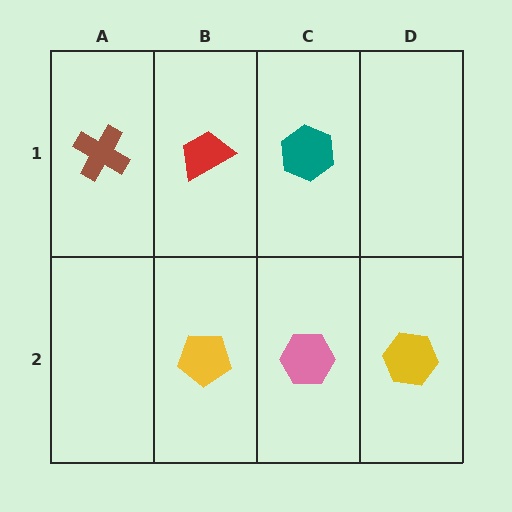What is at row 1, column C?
A teal hexagon.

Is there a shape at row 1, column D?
No, that cell is empty.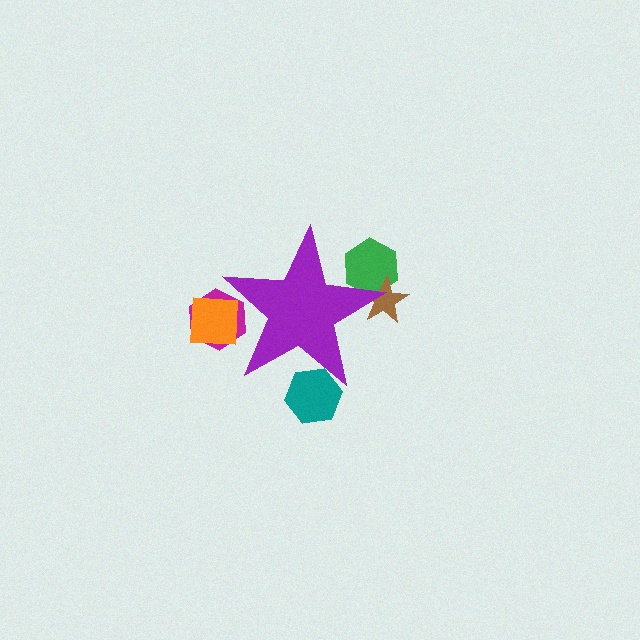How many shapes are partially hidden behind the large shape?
5 shapes are partially hidden.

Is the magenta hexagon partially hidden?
Yes, the magenta hexagon is partially hidden behind the purple star.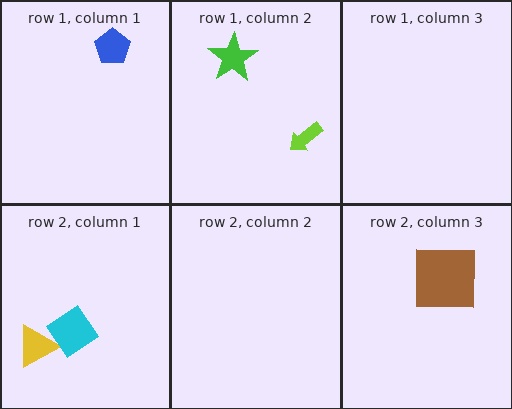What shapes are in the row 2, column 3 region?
The brown square.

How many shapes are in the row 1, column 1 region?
1.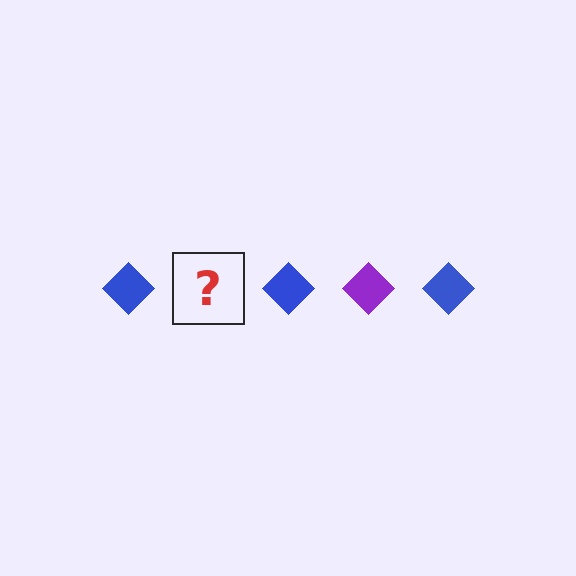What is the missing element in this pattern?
The missing element is a purple diamond.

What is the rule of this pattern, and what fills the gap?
The rule is that the pattern cycles through blue, purple diamonds. The gap should be filled with a purple diamond.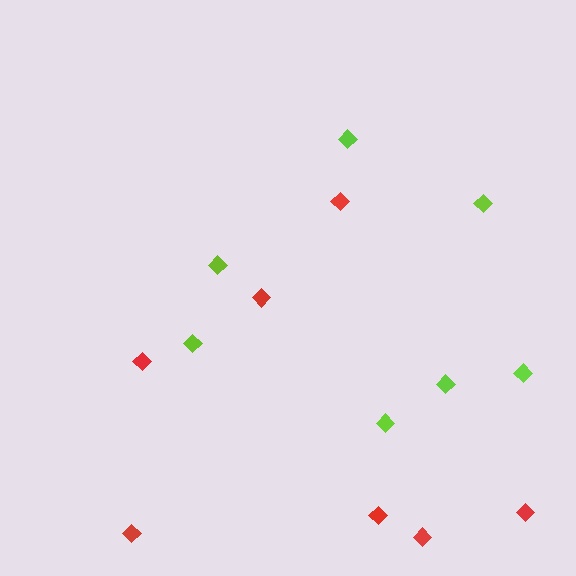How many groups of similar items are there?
There are 2 groups: one group of red diamonds (7) and one group of lime diamonds (7).